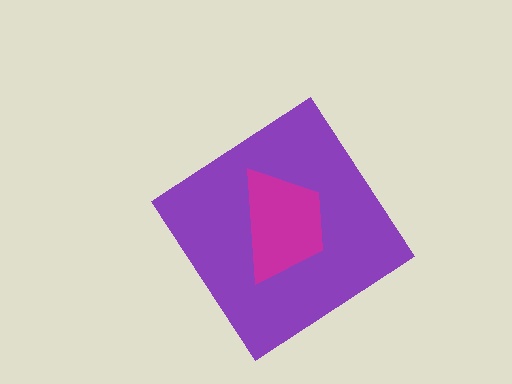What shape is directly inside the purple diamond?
The magenta trapezoid.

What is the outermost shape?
The purple diamond.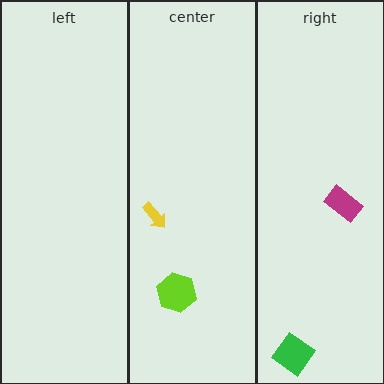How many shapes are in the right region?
2.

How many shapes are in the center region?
2.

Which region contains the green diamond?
The right region.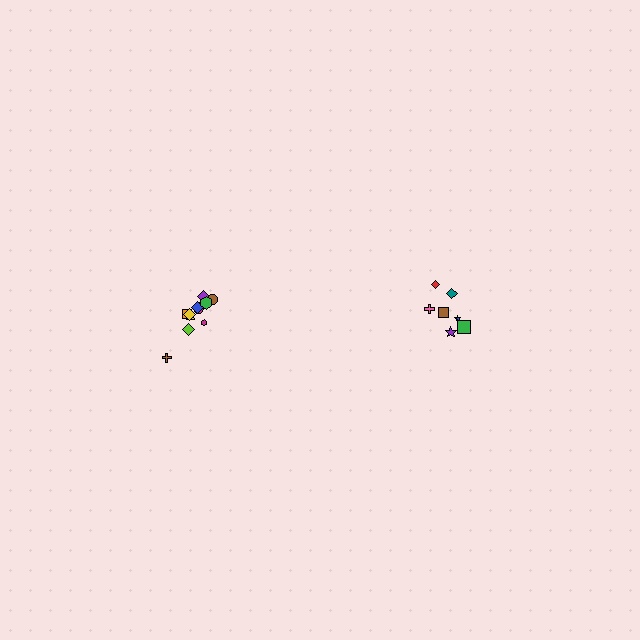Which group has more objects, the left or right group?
The left group.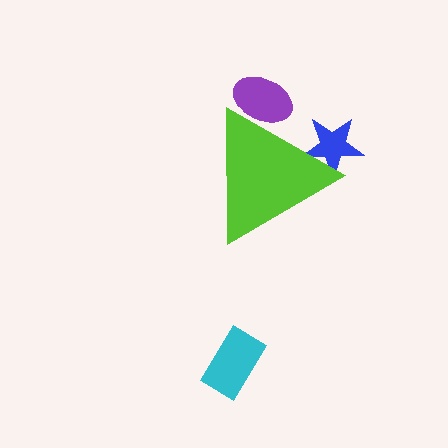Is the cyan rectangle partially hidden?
No, the cyan rectangle is fully visible.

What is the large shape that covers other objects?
A lime triangle.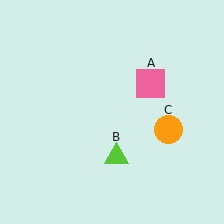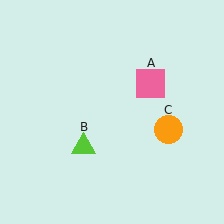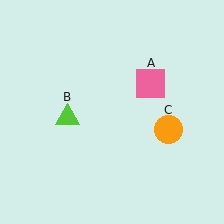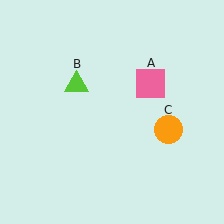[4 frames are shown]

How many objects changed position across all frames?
1 object changed position: lime triangle (object B).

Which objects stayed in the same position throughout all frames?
Pink square (object A) and orange circle (object C) remained stationary.